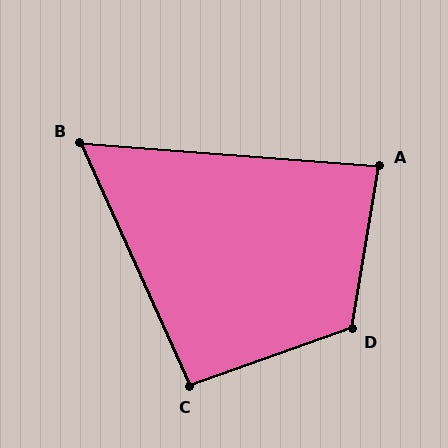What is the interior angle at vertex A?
Approximately 85 degrees (approximately right).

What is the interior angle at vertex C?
Approximately 95 degrees (approximately right).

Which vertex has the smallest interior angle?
B, at approximately 61 degrees.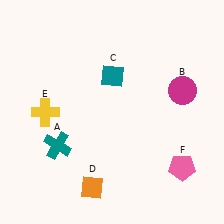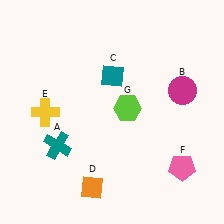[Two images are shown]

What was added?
A lime hexagon (G) was added in Image 2.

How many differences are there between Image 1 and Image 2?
There is 1 difference between the two images.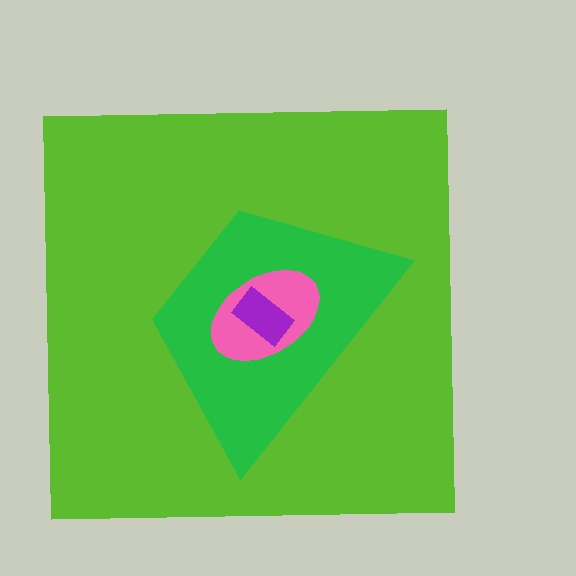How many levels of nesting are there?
4.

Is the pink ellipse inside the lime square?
Yes.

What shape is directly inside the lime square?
The green trapezoid.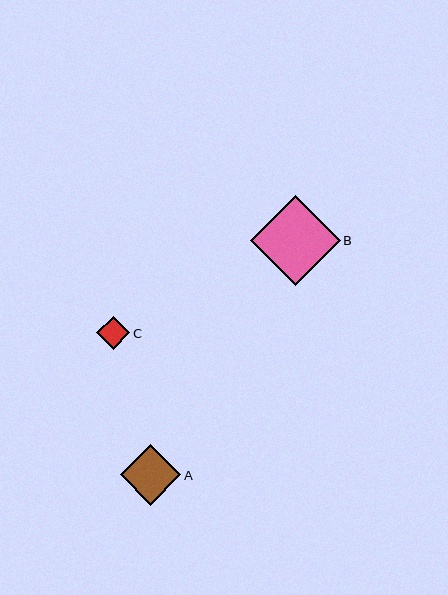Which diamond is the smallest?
Diamond C is the smallest with a size of approximately 33 pixels.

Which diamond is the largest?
Diamond B is the largest with a size of approximately 90 pixels.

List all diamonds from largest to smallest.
From largest to smallest: B, A, C.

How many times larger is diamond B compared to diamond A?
Diamond B is approximately 1.5 times the size of diamond A.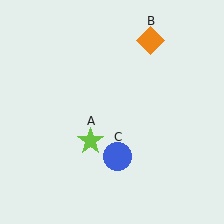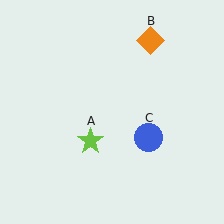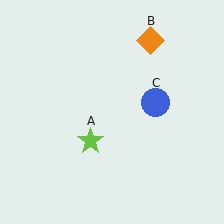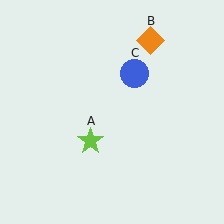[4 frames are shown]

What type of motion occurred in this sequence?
The blue circle (object C) rotated counterclockwise around the center of the scene.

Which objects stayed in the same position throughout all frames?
Lime star (object A) and orange diamond (object B) remained stationary.